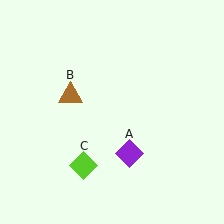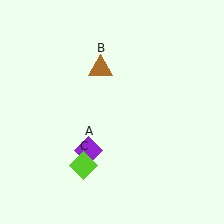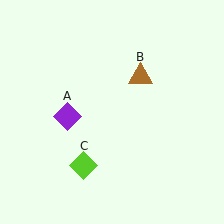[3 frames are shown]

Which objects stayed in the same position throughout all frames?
Lime diamond (object C) remained stationary.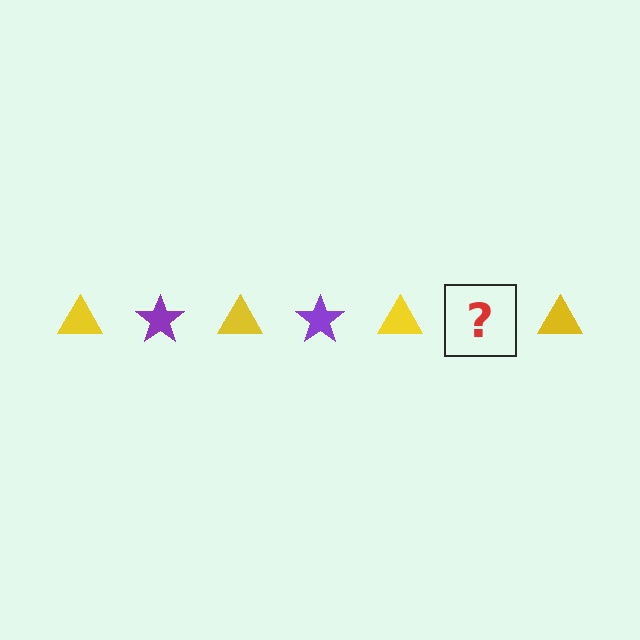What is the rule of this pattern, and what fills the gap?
The rule is that the pattern alternates between yellow triangle and purple star. The gap should be filled with a purple star.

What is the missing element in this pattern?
The missing element is a purple star.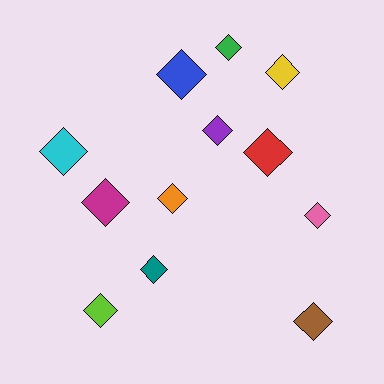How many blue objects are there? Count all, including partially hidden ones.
There is 1 blue object.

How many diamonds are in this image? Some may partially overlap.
There are 12 diamonds.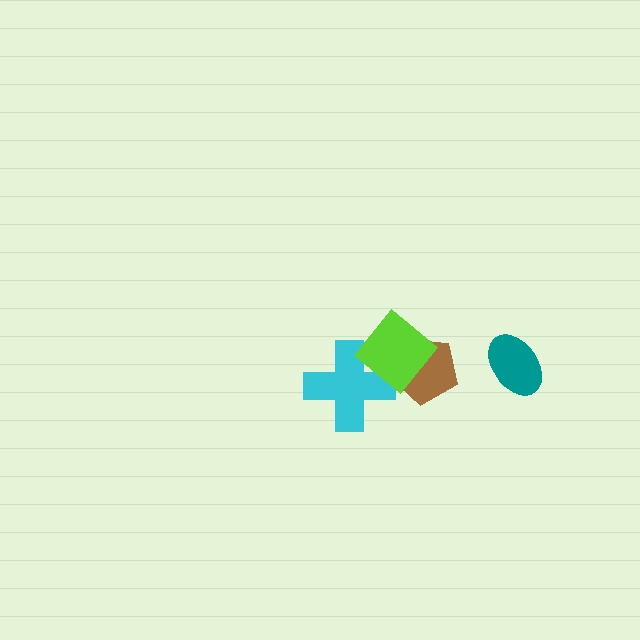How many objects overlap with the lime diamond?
2 objects overlap with the lime diamond.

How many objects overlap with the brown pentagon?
1 object overlaps with the brown pentagon.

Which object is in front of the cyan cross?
The lime diamond is in front of the cyan cross.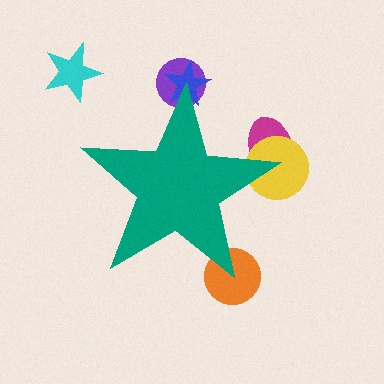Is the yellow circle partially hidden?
Yes, the yellow circle is partially hidden behind the teal star.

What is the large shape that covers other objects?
A teal star.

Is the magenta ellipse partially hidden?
Yes, the magenta ellipse is partially hidden behind the teal star.